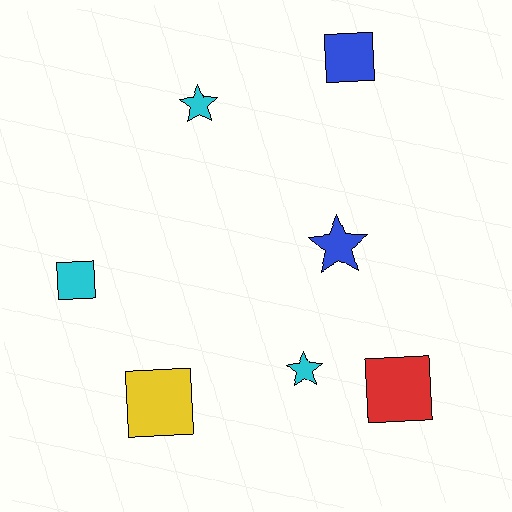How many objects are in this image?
There are 7 objects.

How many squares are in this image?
There are 4 squares.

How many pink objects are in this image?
There are no pink objects.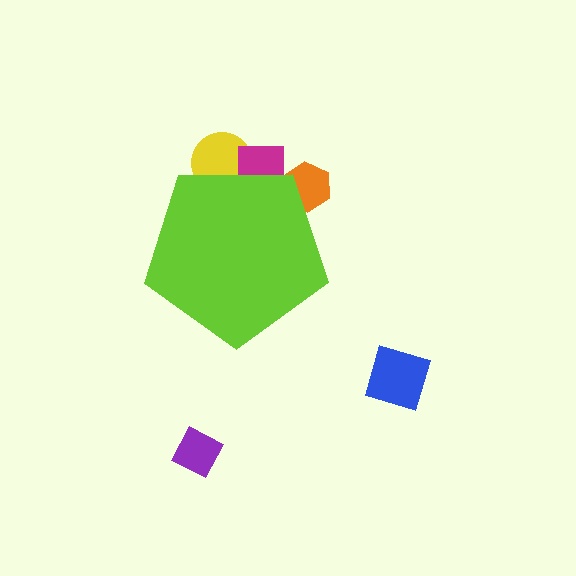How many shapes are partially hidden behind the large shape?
3 shapes are partially hidden.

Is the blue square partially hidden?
No, the blue square is fully visible.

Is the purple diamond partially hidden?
No, the purple diamond is fully visible.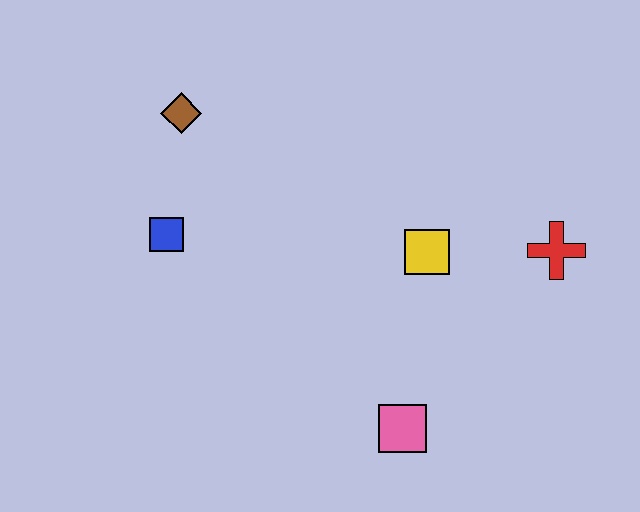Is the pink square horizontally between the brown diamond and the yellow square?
Yes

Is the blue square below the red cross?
No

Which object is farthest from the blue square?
The red cross is farthest from the blue square.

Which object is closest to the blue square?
The brown diamond is closest to the blue square.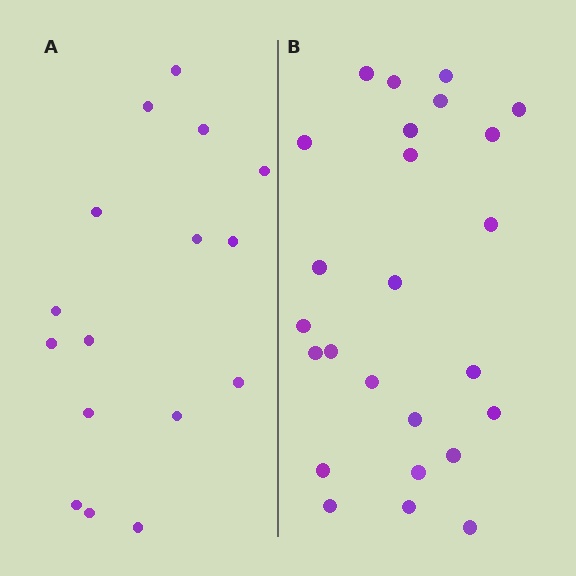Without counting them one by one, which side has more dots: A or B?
Region B (the right region) has more dots.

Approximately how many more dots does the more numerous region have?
Region B has roughly 8 or so more dots than region A.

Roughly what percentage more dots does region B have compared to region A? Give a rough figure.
About 55% more.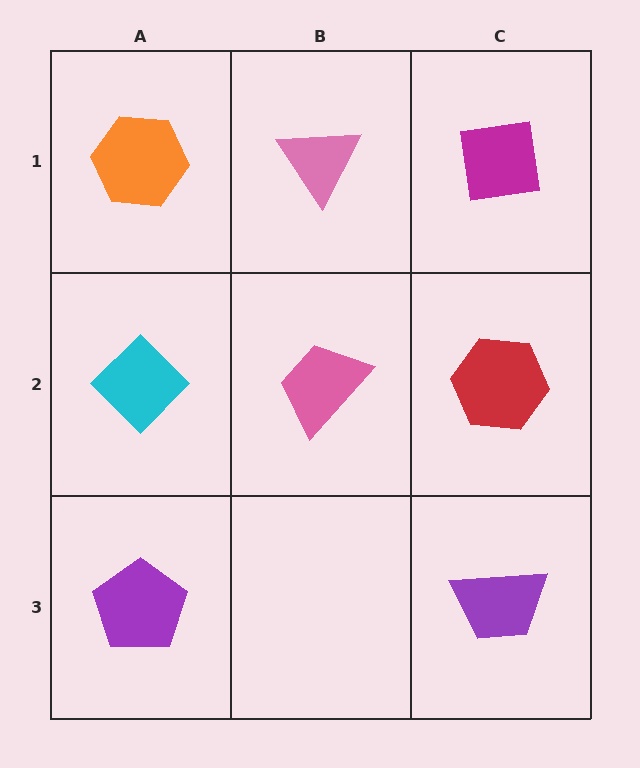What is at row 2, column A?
A cyan diamond.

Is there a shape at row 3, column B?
No, that cell is empty.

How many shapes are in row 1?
3 shapes.